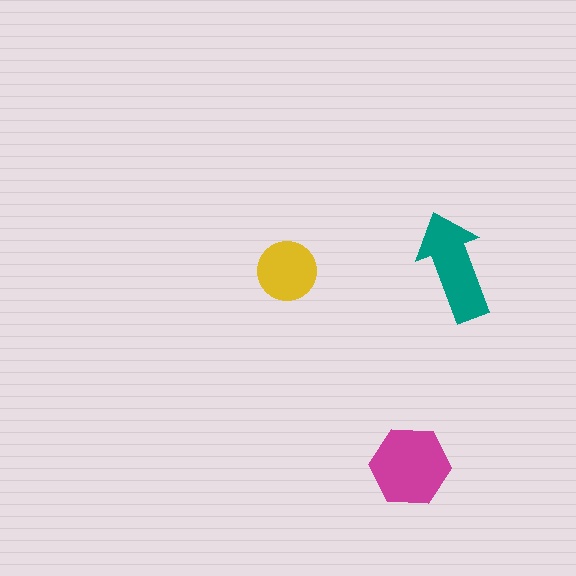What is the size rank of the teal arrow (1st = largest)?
2nd.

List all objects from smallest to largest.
The yellow circle, the teal arrow, the magenta hexagon.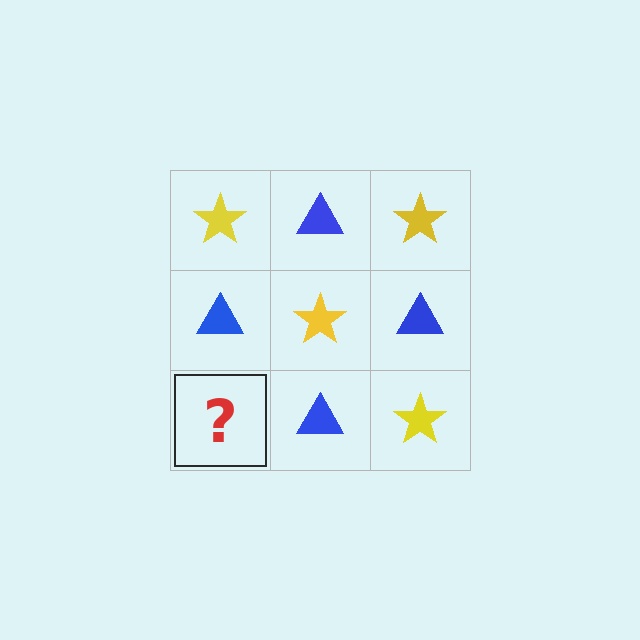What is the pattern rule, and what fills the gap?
The rule is that it alternates yellow star and blue triangle in a checkerboard pattern. The gap should be filled with a yellow star.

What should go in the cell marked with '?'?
The missing cell should contain a yellow star.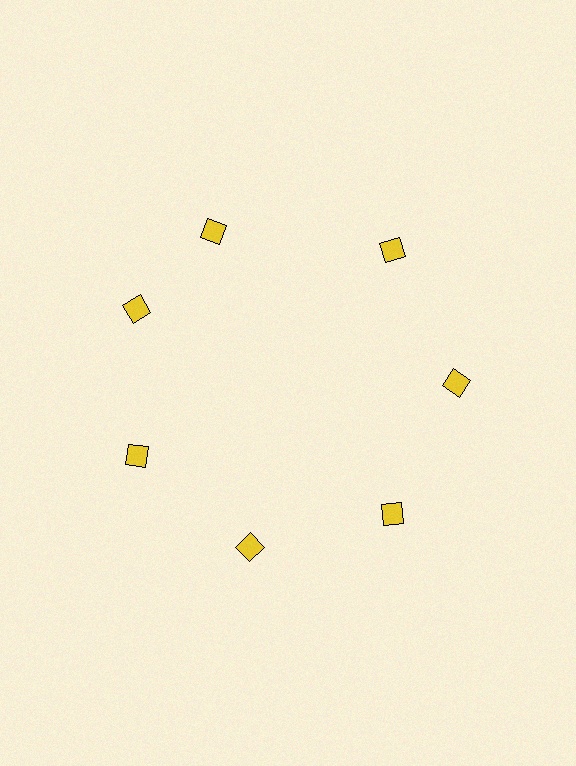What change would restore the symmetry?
The symmetry would be restored by rotating it back into even spacing with its neighbors so that all 7 diamonds sit at equal angles and equal distance from the center.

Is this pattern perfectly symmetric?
No. The 7 yellow diamonds are arranged in a ring, but one element near the 12 o'clock position is rotated out of alignment along the ring, breaking the 7-fold rotational symmetry.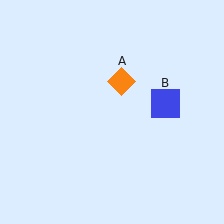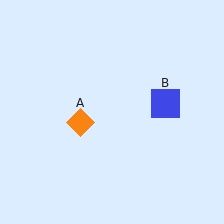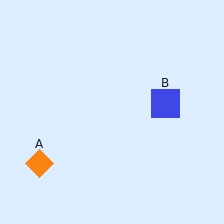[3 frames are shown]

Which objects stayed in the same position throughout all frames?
Blue square (object B) remained stationary.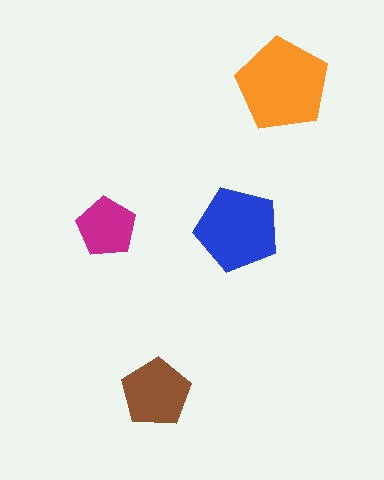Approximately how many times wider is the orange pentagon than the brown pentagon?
About 1.5 times wider.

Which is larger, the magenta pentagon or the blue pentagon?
The blue one.